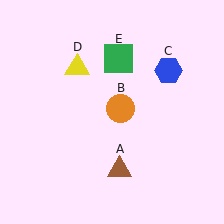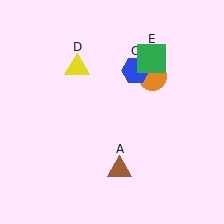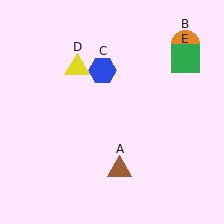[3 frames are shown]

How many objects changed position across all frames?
3 objects changed position: orange circle (object B), blue hexagon (object C), green square (object E).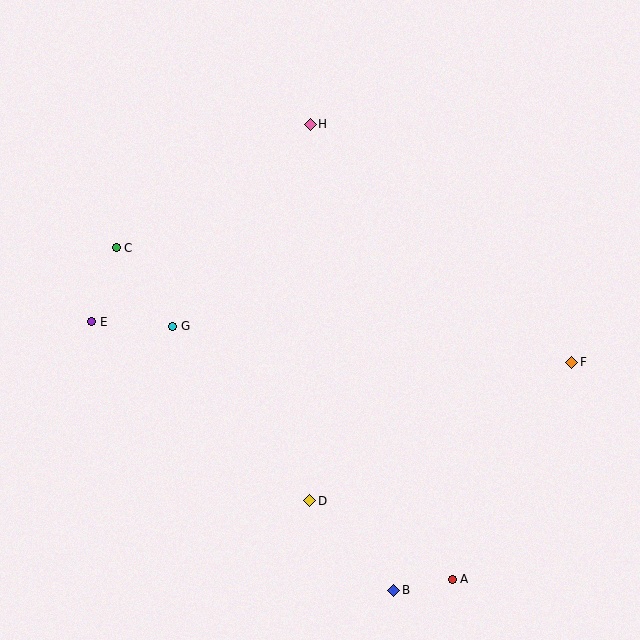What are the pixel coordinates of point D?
Point D is at (310, 501).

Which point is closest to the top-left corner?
Point C is closest to the top-left corner.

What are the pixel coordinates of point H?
Point H is at (310, 124).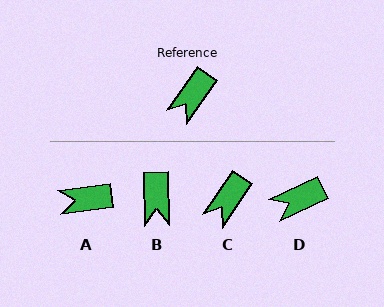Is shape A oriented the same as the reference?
No, it is off by about 49 degrees.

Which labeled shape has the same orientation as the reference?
C.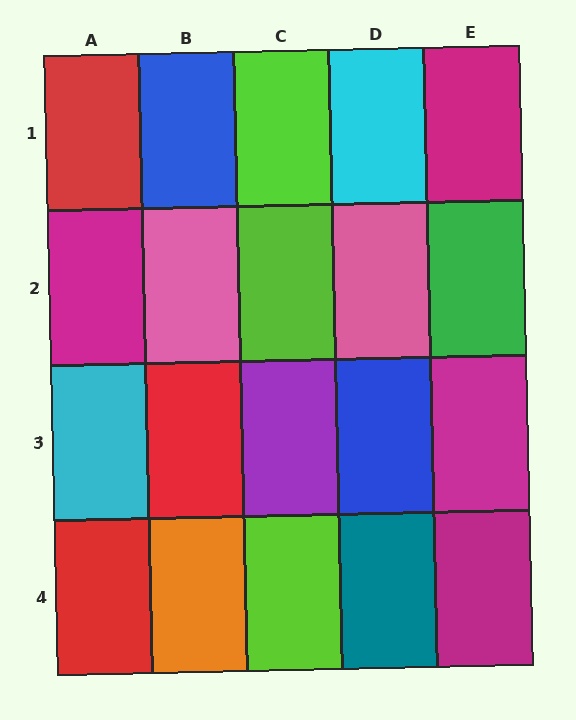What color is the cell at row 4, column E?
Magenta.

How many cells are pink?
2 cells are pink.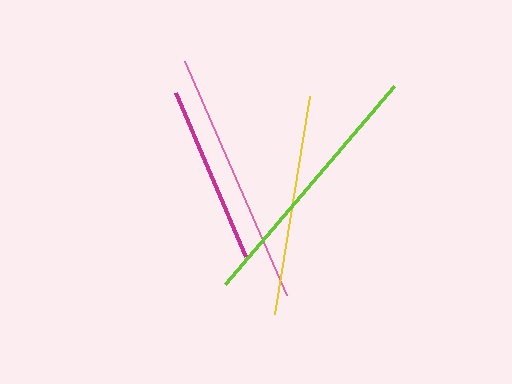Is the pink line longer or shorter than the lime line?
The lime line is longer than the pink line.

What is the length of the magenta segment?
The magenta segment is approximately 178 pixels long.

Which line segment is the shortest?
The magenta line is the shortest at approximately 178 pixels.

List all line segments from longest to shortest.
From longest to shortest: lime, pink, yellow, magenta.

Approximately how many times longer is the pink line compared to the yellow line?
The pink line is approximately 1.2 times the length of the yellow line.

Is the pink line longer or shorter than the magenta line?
The pink line is longer than the magenta line.